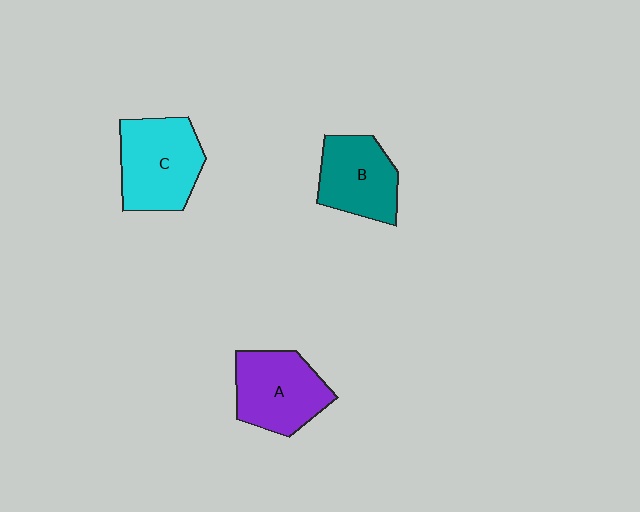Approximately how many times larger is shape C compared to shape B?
Approximately 1.2 times.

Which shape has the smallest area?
Shape B (teal).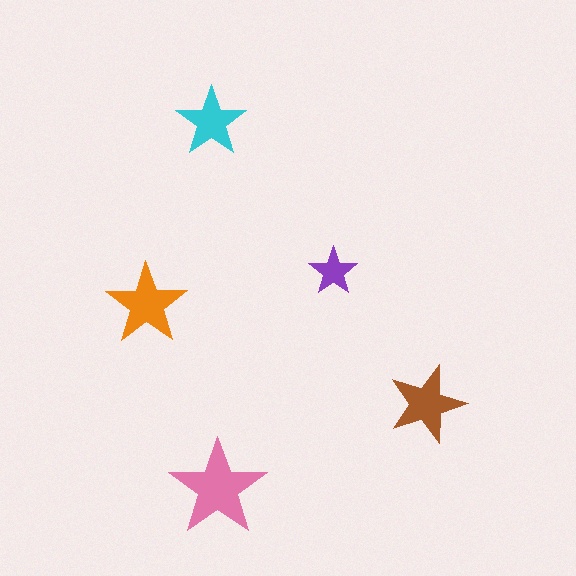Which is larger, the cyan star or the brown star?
The brown one.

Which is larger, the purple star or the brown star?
The brown one.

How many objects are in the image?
There are 5 objects in the image.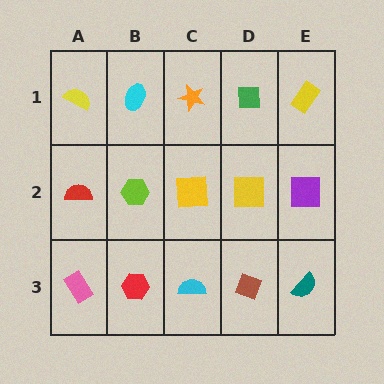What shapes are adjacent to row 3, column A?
A red semicircle (row 2, column A), a red hexagon (row 3, column B).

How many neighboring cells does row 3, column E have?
2.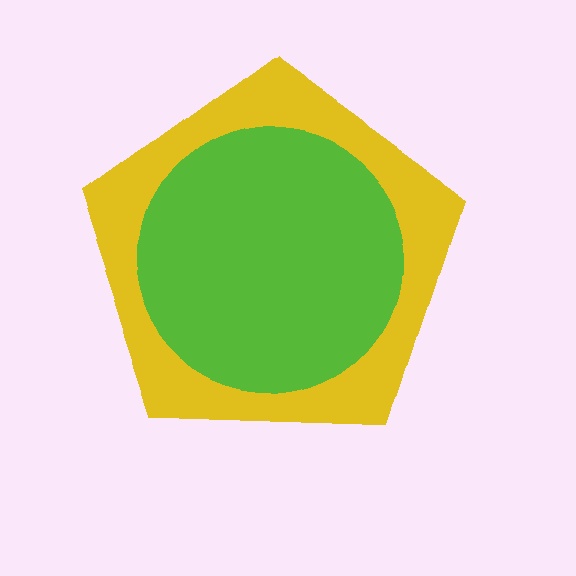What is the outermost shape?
The yellow pentagon.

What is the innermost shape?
The lime circle.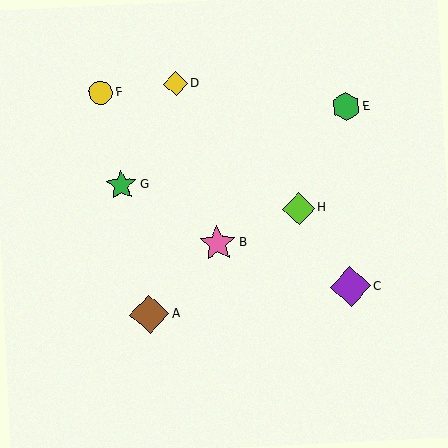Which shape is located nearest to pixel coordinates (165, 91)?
The yellow diamond (labeled D) at (175, 84) is nearest to that location.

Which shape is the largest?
The purple diamond (labeled C) is the largest.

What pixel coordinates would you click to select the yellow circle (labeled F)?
Click at (101, 92) to select the yellow circle F.